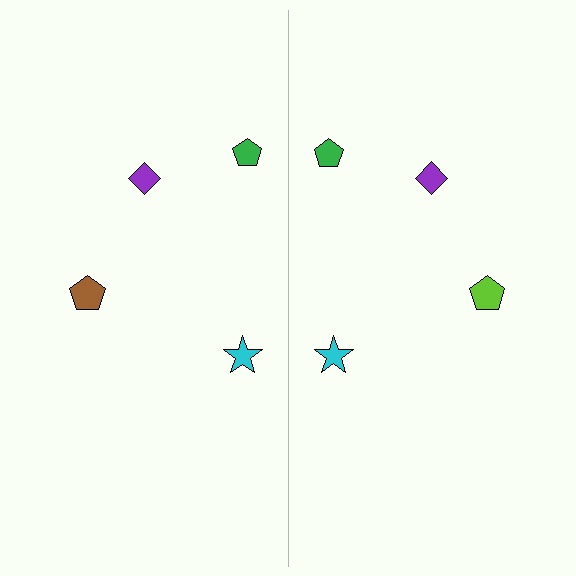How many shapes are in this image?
There are 8 shapes in this image.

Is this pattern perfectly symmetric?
No, the pattern is not perfectly symmetric. The lime pentagon on the right side breaks the symmetry — its mirror counterpart is brown.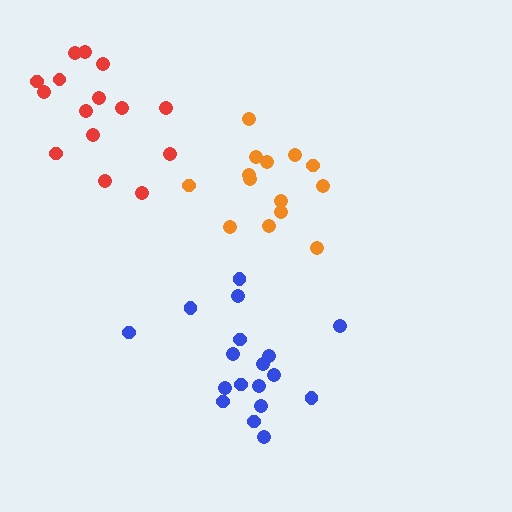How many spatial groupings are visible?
There are 3 spatial groupings.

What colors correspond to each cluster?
The clusters are colored: orange, blue, red.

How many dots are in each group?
Group 1: 14 dots, Group 2: 18 dots, Group 3: 15 dots (47 total).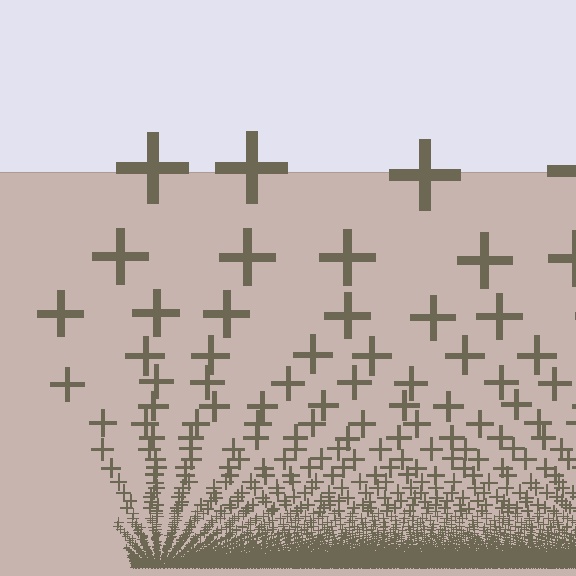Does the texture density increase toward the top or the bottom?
Density increases toward the bottom.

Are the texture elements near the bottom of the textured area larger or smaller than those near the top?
Smaller. The gradient is inverted — elements near the bottom are smaller and denser.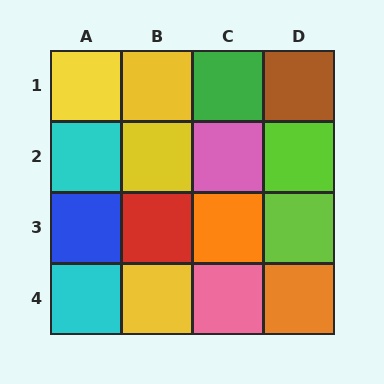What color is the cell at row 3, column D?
Lime.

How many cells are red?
1 cell is red.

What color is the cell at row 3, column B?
Red.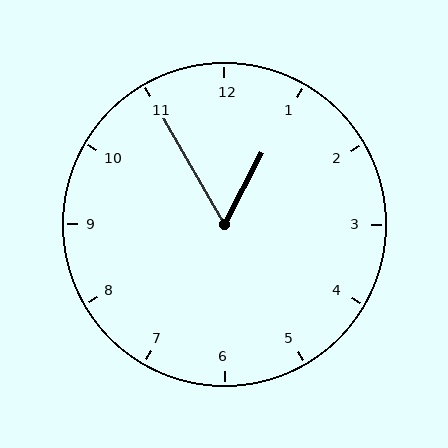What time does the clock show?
12:55.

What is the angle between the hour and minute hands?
Approximately 58 degrees.